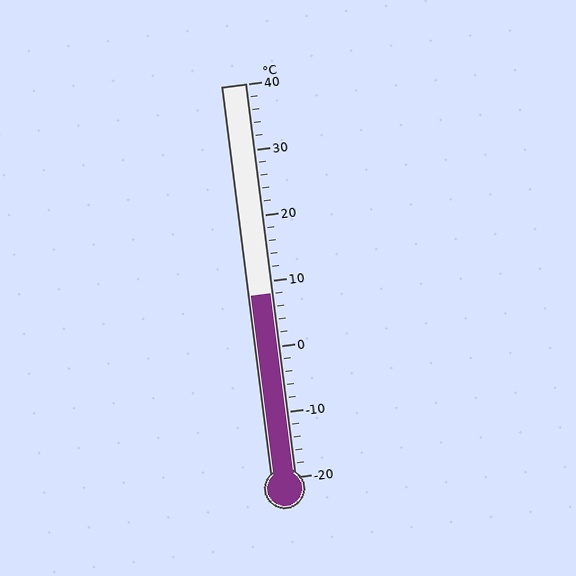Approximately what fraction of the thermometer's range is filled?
The thermometer is filled to approximately 45% of its range.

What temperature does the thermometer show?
The thermometer shows approximately 8°C.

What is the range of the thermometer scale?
The thermometer scale ranges from -20°C to 40°C.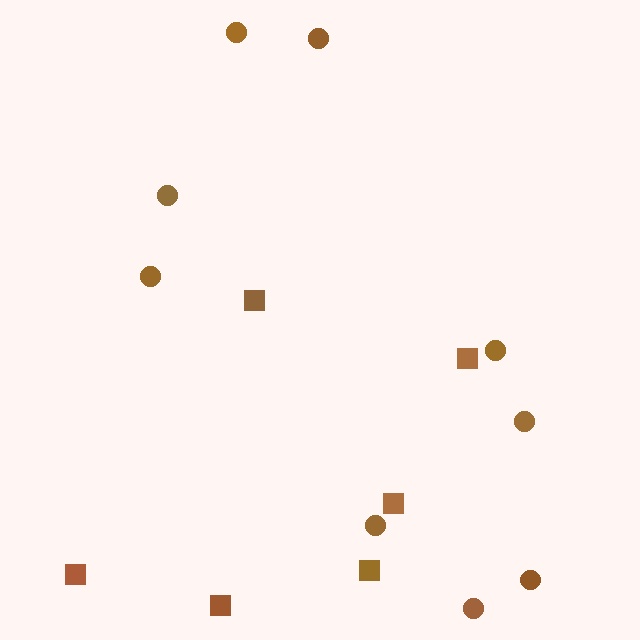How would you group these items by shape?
There are 2 groups: one group of circles (9) and one group of squares (6).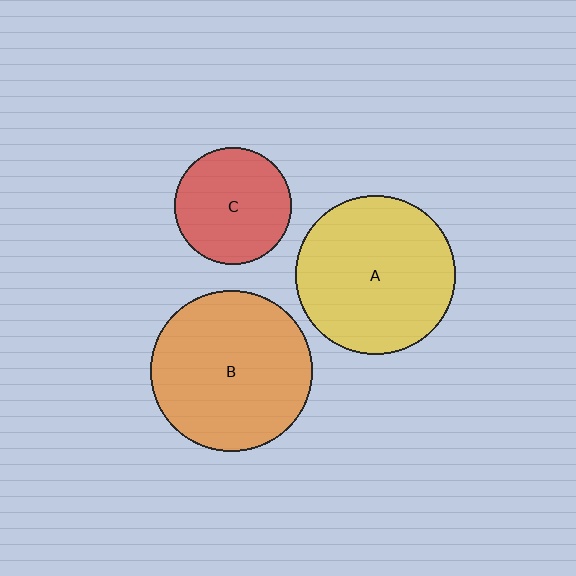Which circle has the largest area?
Circle B (orange).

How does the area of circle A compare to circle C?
Approximately 1.9 times.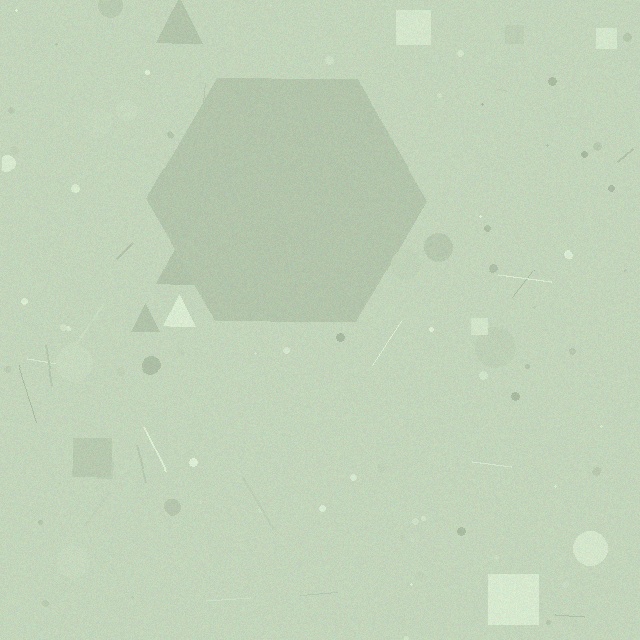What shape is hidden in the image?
A hexagon is hidden in the image.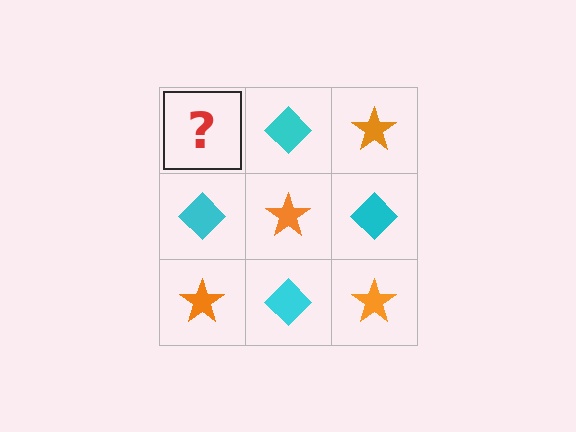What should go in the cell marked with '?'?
The missing cell should contain an orange star.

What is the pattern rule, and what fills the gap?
The rule is that it alternates orange star and cyan diamond in a checkerboard pattern. The gap should be filled with an orange star.